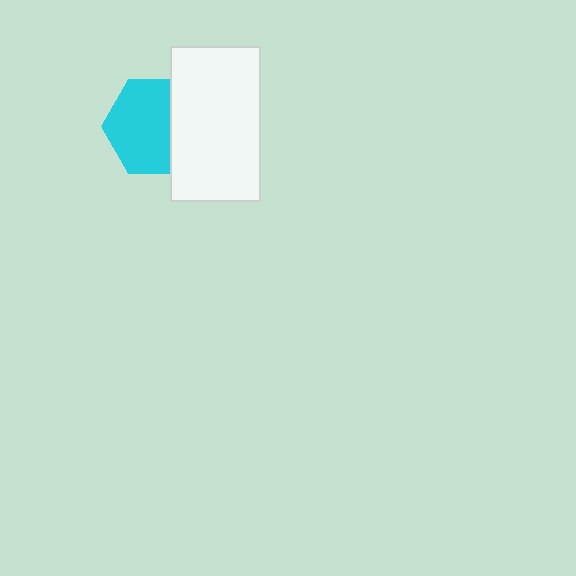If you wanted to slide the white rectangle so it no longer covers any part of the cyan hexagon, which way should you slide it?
Slide it right — that is the most direct way to separate the two shapes.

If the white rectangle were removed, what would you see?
You would see the complete cyan hexagon.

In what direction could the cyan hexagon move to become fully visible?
The cyan hexagon could move left. That would shift it out from behind the white rectangle entirely.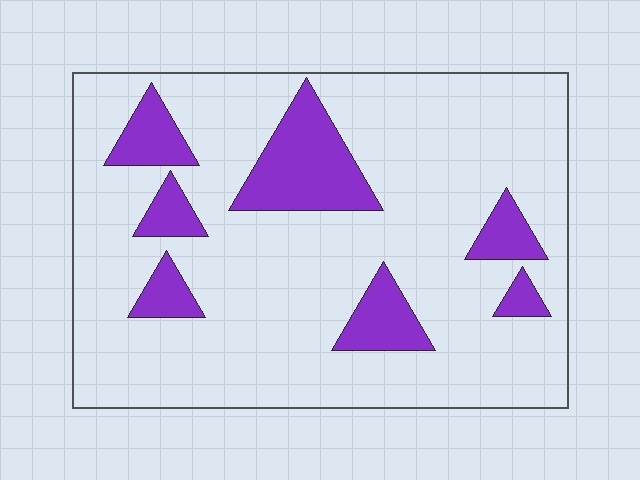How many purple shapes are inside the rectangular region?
7.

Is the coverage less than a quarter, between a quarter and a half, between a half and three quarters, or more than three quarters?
Less than a quarter.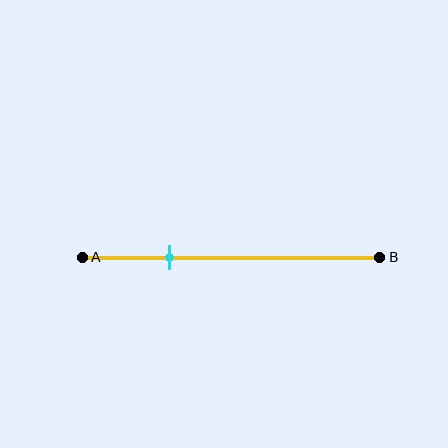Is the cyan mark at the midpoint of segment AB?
No, the mark is at about 30% from A, not at the 50% midpoint.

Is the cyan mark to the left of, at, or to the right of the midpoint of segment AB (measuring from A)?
The cyan mark is to the left of the midpoint of segment AB.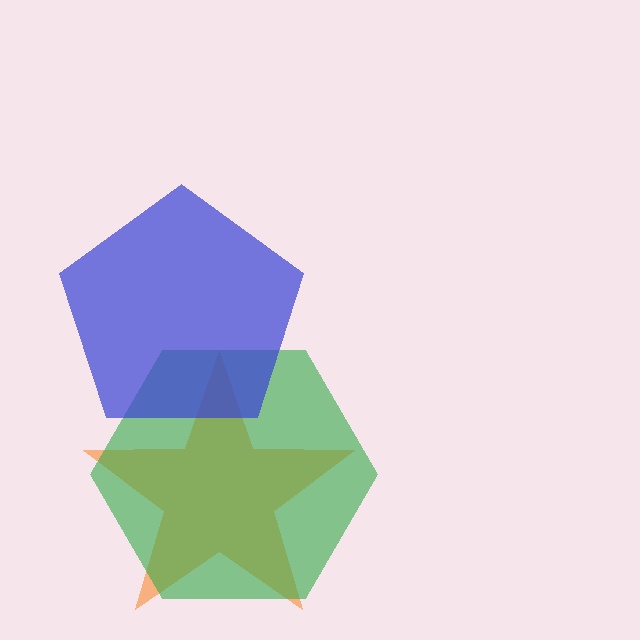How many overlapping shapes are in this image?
There are 3 overlapping shapes in the image.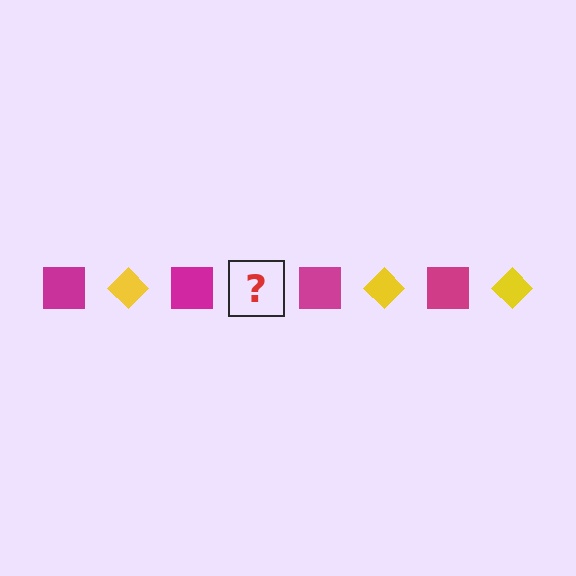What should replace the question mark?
The question mark should be replaced with a yellow diamond.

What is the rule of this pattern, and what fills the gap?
The rule is that the pattern alternates between magenta square and yellow diamond. The gap should be filled with a yellow diamond.